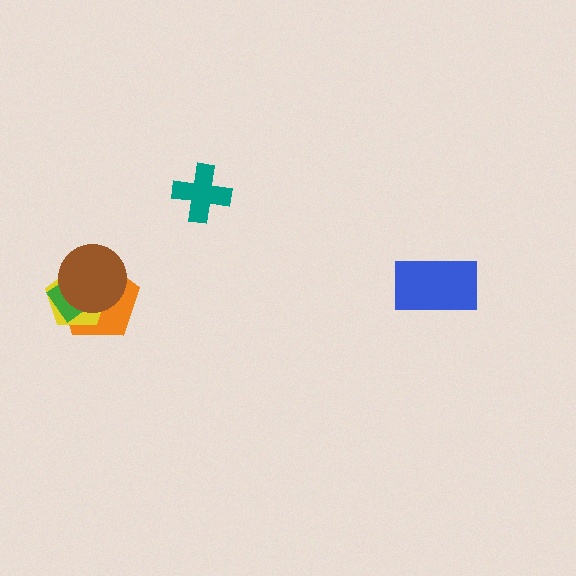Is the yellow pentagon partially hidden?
Yes, it is partially covered by another shape.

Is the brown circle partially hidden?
No, no other shape covers it.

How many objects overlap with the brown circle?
3 objects overlap with the brown circle.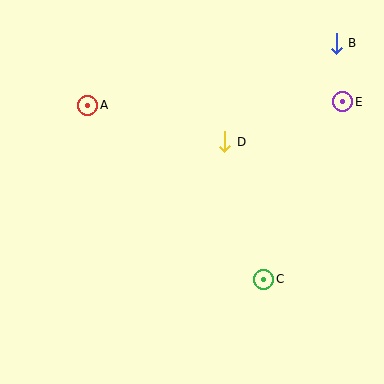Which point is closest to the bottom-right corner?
Point C is closest to the bottom-right corner.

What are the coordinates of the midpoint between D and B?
The midpoint between D and B is at (281, 93).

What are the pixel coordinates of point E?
Point E is at (343, 102).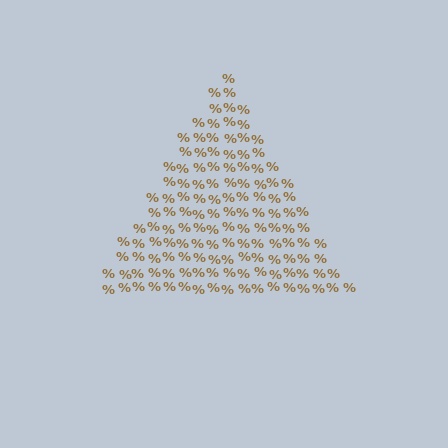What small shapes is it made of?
It is made of small percent signs.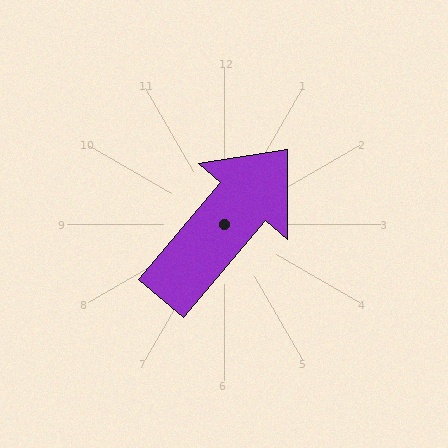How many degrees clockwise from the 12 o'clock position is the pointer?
Approximately 40 degrees.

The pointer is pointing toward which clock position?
Roughly 1 o'clock.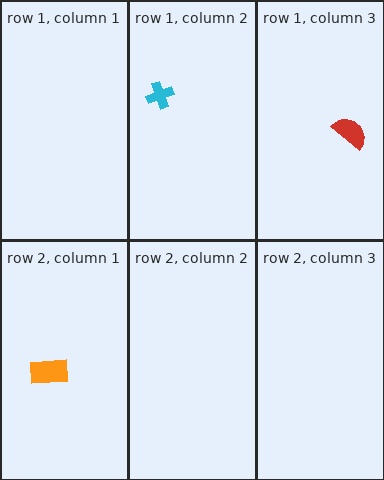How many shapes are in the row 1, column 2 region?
1.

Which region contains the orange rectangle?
The row 2, column 1 region.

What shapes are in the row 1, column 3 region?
The red semicircle.